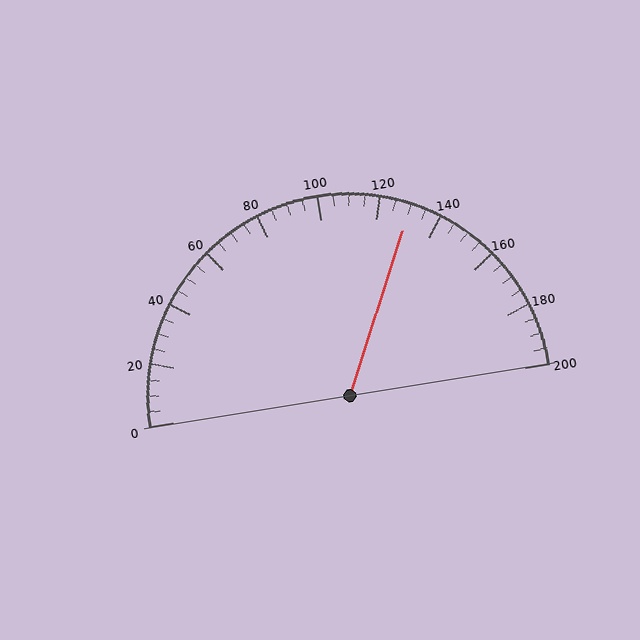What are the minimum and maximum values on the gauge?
The gauge ranges from 0 to 200.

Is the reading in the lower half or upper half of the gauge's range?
The reading is in the upper half of the range (0 to 200).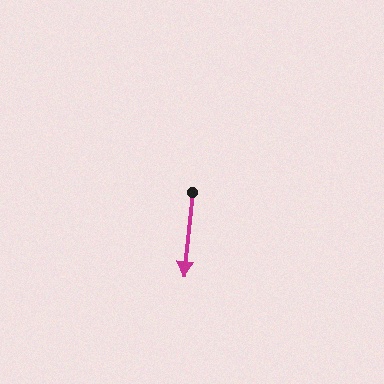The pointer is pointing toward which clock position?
Roughly 6 o'clock.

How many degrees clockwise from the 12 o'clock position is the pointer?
Approximately 186 degrees.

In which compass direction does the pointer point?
South.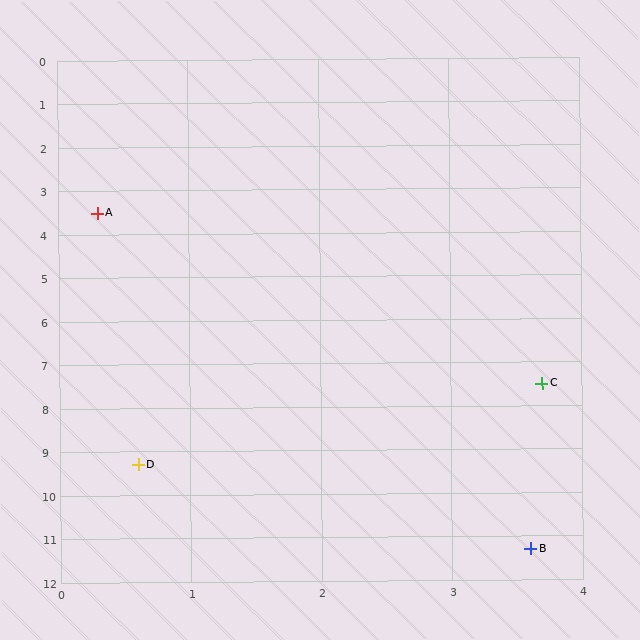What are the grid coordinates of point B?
Point B is at approximately (3.6, 11.3).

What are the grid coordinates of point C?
Point C is at approximately (3.7, 7.5).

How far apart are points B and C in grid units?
Points B and C are about 3.8 grid units apart.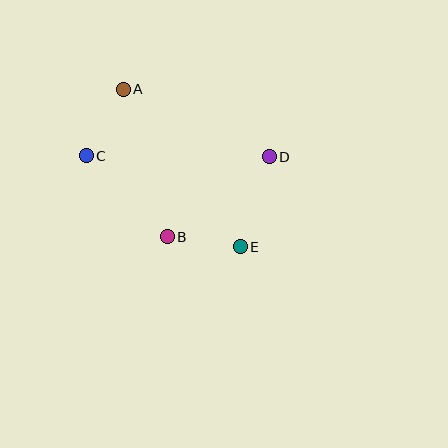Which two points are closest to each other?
Points B and E are closest to each other.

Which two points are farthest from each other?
Points A and E are farthest from each other.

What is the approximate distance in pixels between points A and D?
The distance between A and D is approximately 161 pixels.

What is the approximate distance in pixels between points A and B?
The distance between A and B is approximately 154 pixels.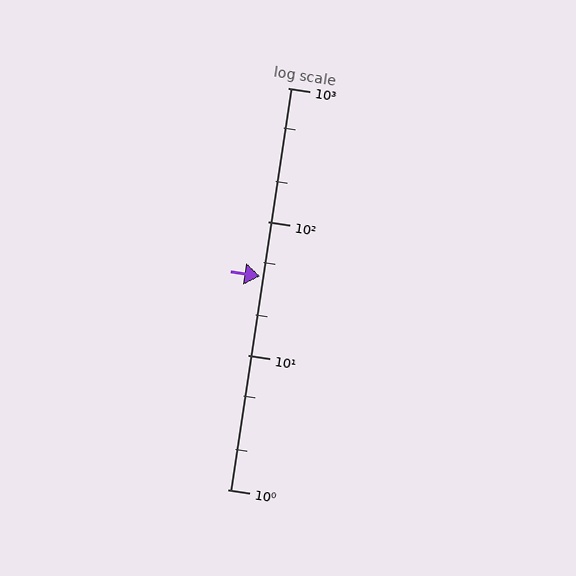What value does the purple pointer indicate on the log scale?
The pointer indicates approximately 39.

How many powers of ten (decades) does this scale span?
The scale spans 3 decades, from 1 to 1000.